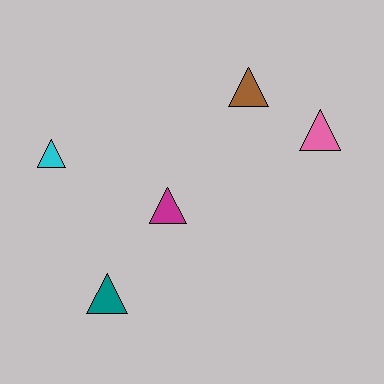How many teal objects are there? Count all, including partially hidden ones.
There is 1 teal object.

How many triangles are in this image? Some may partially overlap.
There are 5 triangles.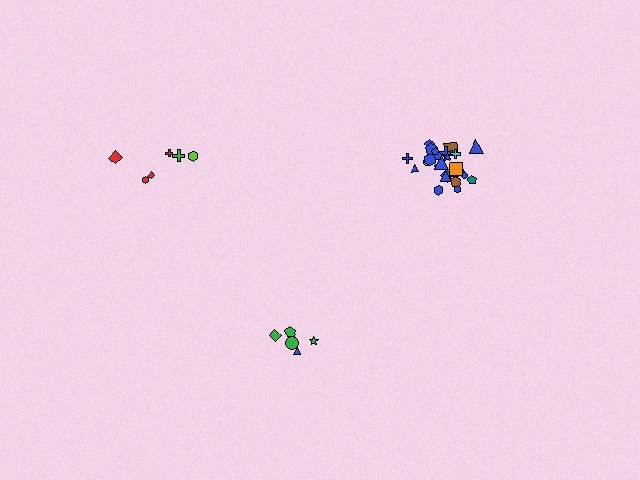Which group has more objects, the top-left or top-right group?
The top-right group.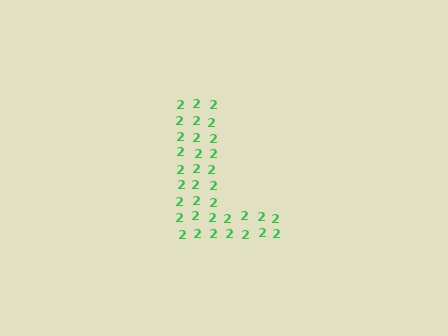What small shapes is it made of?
It is made of small digit 2's.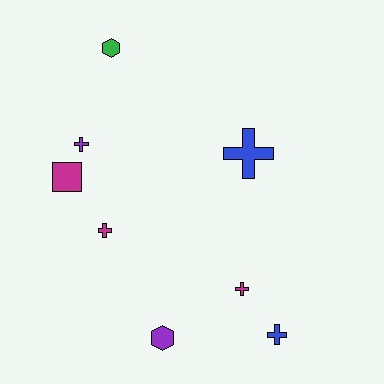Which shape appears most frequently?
Cross, with 5 objects.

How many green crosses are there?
There are no green crosses.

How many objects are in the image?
There are 8 objects.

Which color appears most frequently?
Magenta, with 3 objects.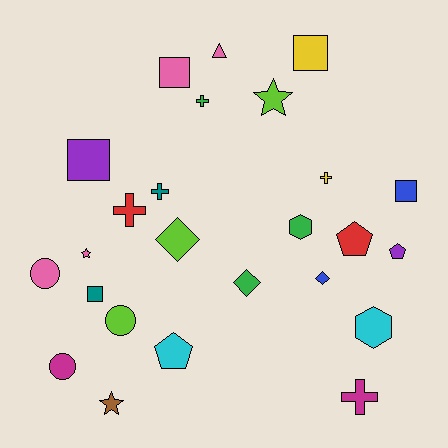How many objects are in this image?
There are 25 objects.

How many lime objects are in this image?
There are 3 lime objects.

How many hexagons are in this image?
There are 2 hexagons.